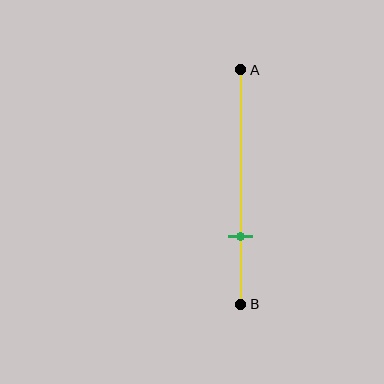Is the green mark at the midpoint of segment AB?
No, the mark is at about 70% from A, not at the 50% midpoint.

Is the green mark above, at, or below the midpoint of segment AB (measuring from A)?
The green mark is below the midpoint of segment AB.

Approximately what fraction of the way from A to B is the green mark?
The green mark is approximately 70% of the way from A to B.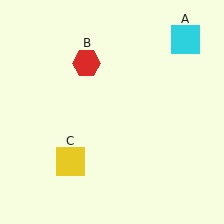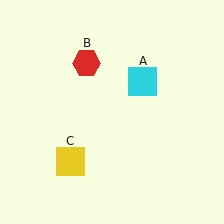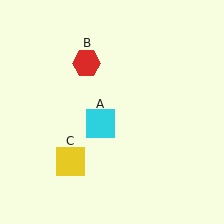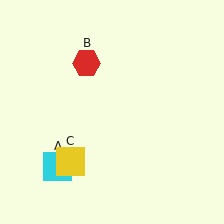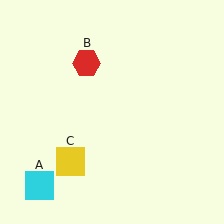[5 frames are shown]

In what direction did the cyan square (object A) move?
The cyan square (object A) moved down and to the left.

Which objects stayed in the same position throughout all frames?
Red hexagon (object B) and yellow square (object C) remained stationary.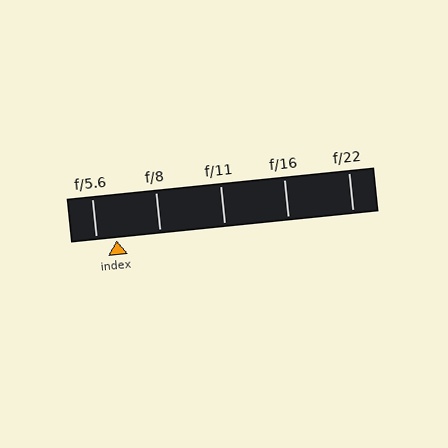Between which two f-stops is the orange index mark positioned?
The index mark is between f/5.6 and f/8.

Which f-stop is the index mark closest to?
The index mark is closest to f/5.6.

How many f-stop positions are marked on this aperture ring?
There are 5 f-stop positions marked.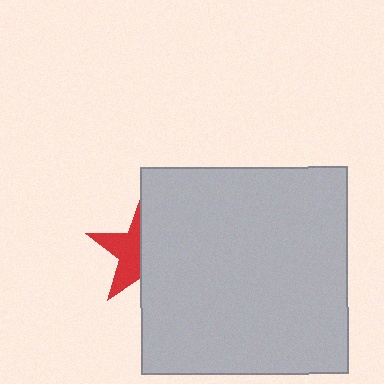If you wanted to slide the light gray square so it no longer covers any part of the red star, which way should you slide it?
Slide it right — that is the most direct way to separate the two shapes.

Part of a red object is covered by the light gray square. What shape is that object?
It is a star.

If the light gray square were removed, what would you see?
You would see the complete red star.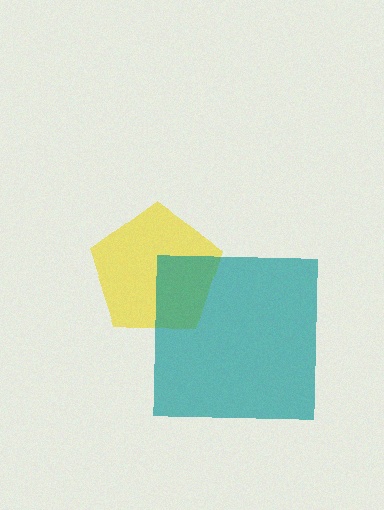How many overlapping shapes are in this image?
There are 2 overlapping shapes in the image.